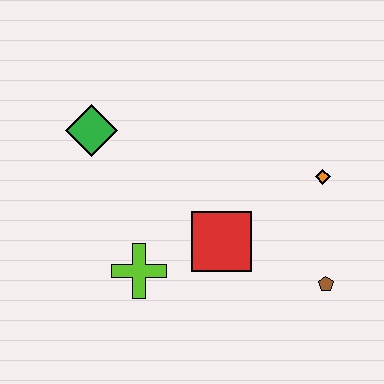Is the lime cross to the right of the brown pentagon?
No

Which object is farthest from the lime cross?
The orange diamond is farthest from the lime cross.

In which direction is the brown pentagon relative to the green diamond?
The brown pentagon is to the right of the green diamond.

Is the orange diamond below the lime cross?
No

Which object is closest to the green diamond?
The lime cross is closest to the green diamond.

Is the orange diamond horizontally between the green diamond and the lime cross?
No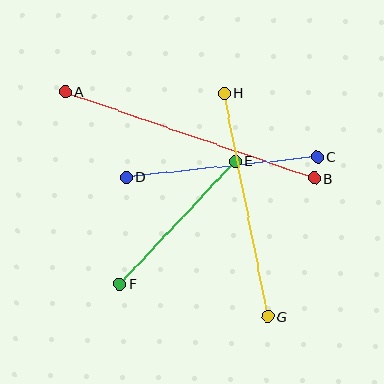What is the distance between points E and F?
The distance is approximately 168 pixels.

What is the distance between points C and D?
The distance is approximately 191 pixels.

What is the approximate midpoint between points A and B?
The midpoint is at approximately (190, 135) pixels.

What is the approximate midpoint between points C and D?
The midpoint is at approximately (222, 167) pixels.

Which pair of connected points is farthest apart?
Points A and B are farthest apart.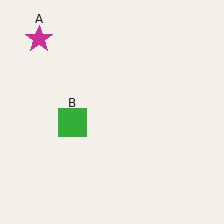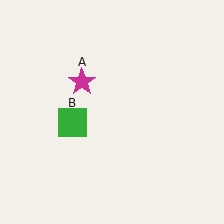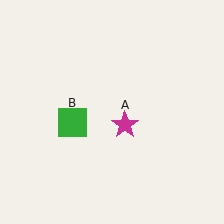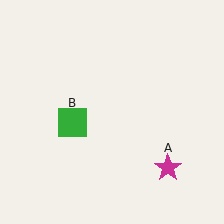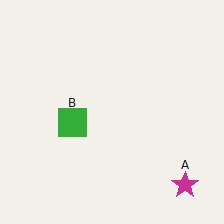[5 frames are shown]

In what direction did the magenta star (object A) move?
The magenta star (object A) moved down and to the right.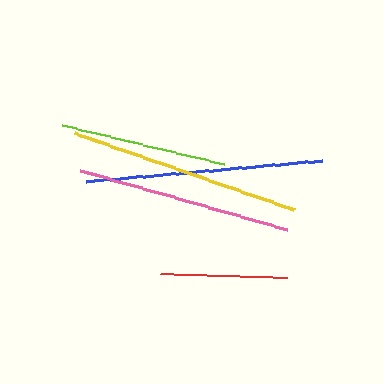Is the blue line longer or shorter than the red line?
The blue line is longer than the red line.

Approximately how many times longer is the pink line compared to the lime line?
The pink line is approximately 1.3 times the length of the lime line.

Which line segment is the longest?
The blue line is the longest at approximately 237 pixels.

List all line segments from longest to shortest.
From longest to shortest: blue, yellow, pink, lime, red.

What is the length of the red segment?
The red segment is approximately 127 pixels long.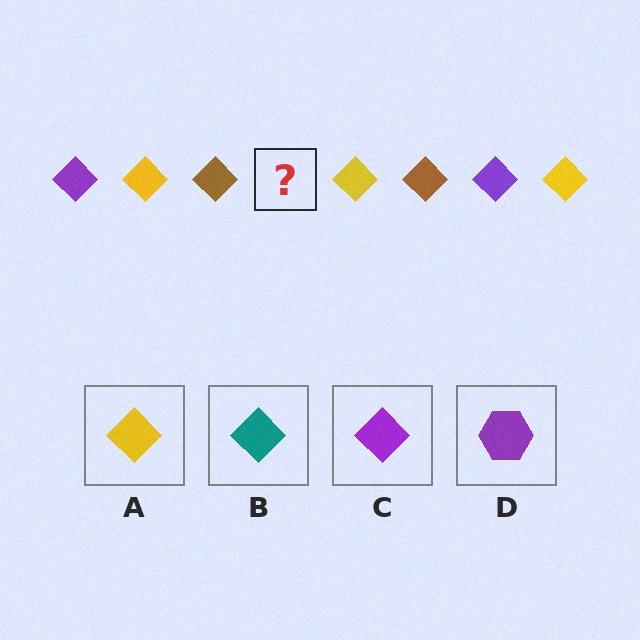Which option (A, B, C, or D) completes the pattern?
C.